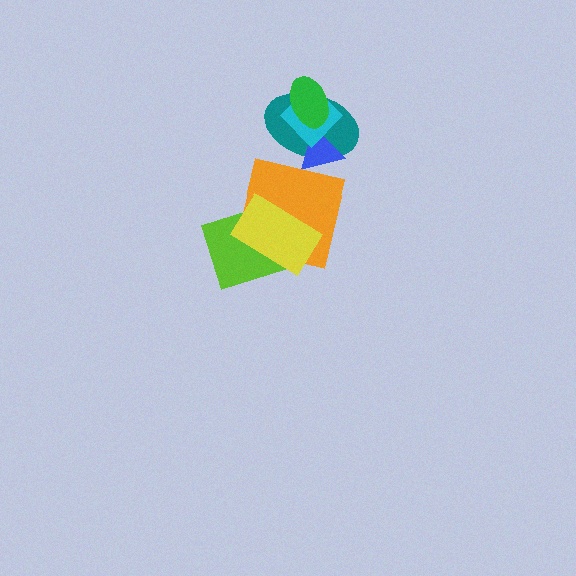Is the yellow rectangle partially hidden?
No, no other shape covers it.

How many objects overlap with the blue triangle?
2 objects overlap with the blue triangle.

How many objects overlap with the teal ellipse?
3 objects overlap with the teal ellipse.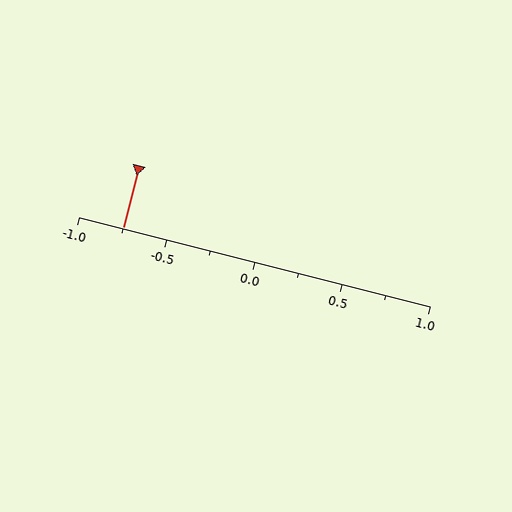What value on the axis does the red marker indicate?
The marker indicates approximately -0.75.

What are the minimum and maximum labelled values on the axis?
The axis runs from -1.0 to 1.0.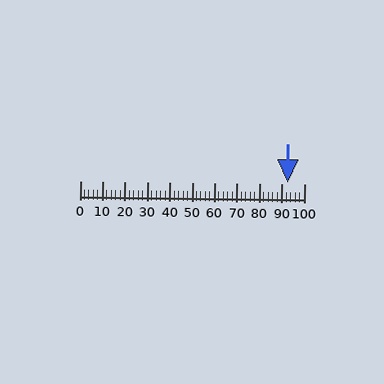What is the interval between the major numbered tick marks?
The major tick marks are spaced 10 units apart.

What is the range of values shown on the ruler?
The ruler shows values from 0 to 100.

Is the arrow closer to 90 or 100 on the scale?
The arrow is closer to 90.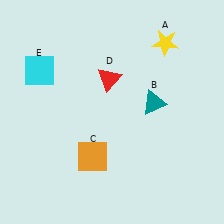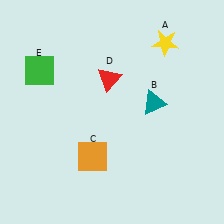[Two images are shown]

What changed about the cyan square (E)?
In Image 1, E is cyan. In Image 2, it changed to green.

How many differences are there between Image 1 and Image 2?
There is 1 difference between the two images.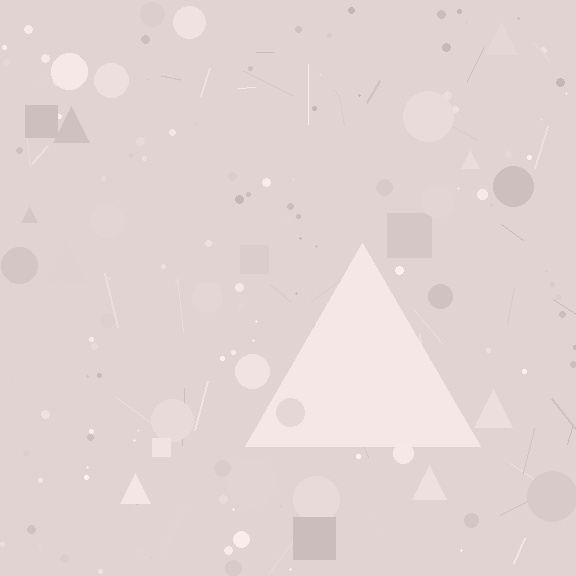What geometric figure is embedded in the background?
A triangle is embedded in the background.